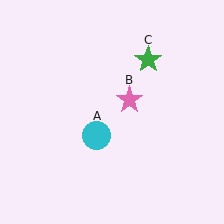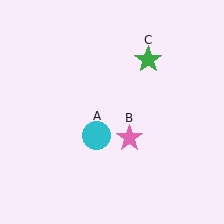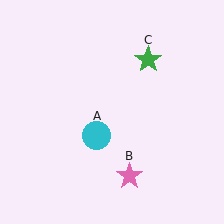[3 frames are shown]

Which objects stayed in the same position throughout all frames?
Cyan circle (object A) and green star (object C) remained stationary.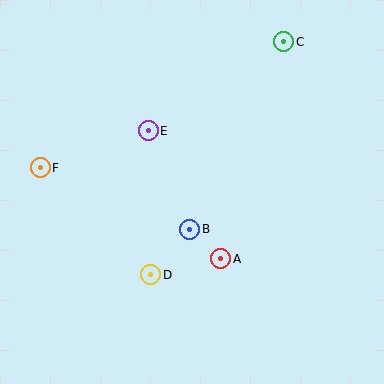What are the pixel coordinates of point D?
Point D is at (151, 275).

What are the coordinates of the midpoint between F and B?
The midpoint between F and B is at (115, 199).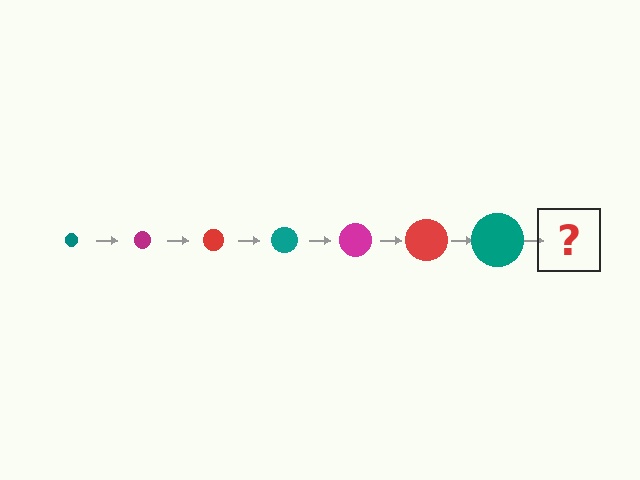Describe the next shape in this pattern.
It should be a magenta circle, larger than the previous one.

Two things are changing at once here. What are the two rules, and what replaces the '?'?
The two rules are that the circle grows larger each step and the color cycles through teal, magenta, and red. The '?' should be a magenta circle, larger than the previous one.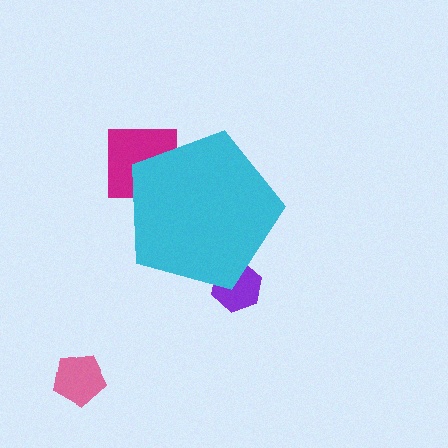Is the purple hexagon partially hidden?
Yes, the purple hexagon is partially hidden behind the cyan pentagon.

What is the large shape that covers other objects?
A cyan pentagon.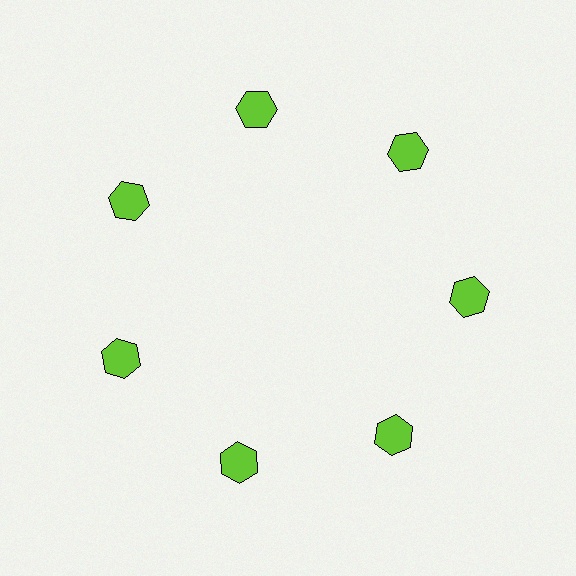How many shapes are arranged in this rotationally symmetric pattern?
There are 7 shapes, arranged in 7 groups of 1.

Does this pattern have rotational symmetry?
Yes, this pattern has 7-fold rotational symmetry. It looks the same after rotating 51 degrees around the center.